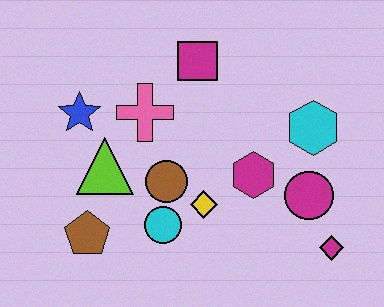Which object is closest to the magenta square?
The pink cross is closest to the magenta square.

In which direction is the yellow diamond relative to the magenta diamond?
The yellow diamond is to the left of the magenta diamond.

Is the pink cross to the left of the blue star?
No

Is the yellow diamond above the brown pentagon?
Yes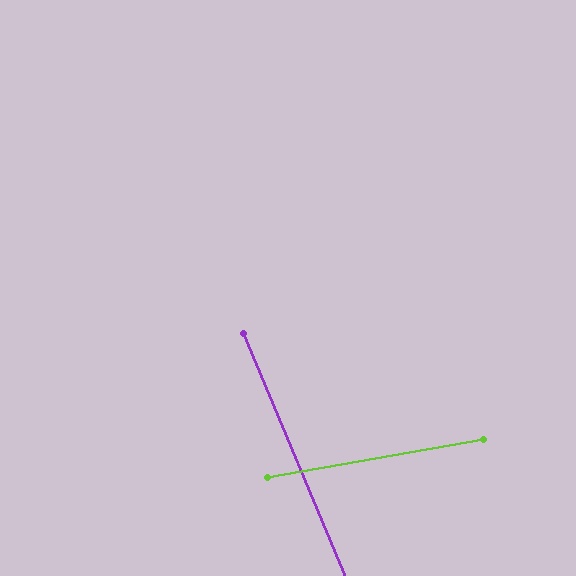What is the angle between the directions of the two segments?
Approximately 77 degrees.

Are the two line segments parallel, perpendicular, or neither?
Neither parallel nor perpendicular — they differ by about 77°.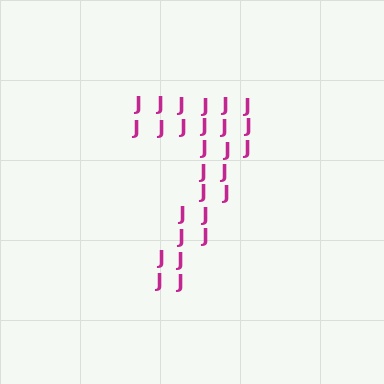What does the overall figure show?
The overall figure shows the digit 7.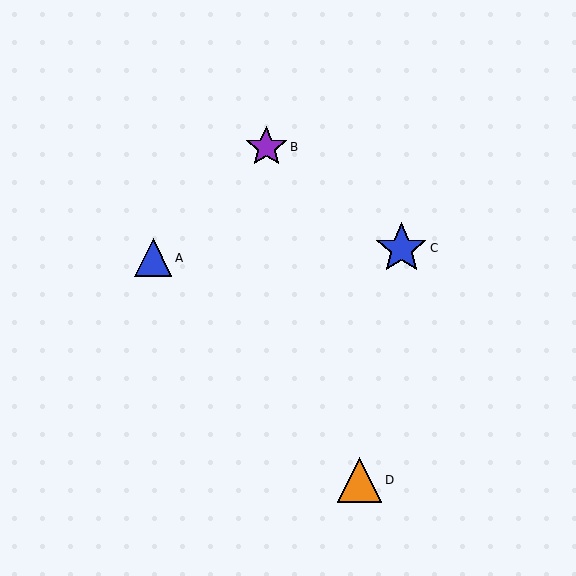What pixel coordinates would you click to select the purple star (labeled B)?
Click at (266, 147) to select the purple star B.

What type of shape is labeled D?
Shape D is an orange triangle.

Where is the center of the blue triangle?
The center of the blue triangle is at (153, 258).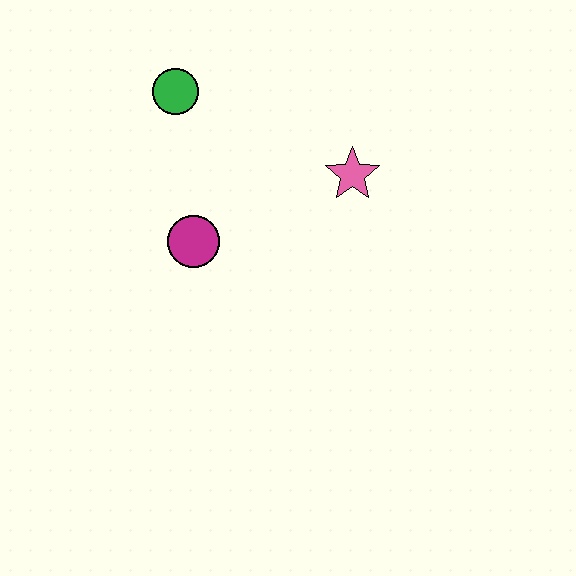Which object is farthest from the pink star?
The green circle is farthest from the pink star.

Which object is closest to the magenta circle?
The green circle is closest to the magenta circle.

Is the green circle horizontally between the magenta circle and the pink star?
No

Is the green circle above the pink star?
Yes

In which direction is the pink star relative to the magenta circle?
The pink star is to the right of the magenta circle.